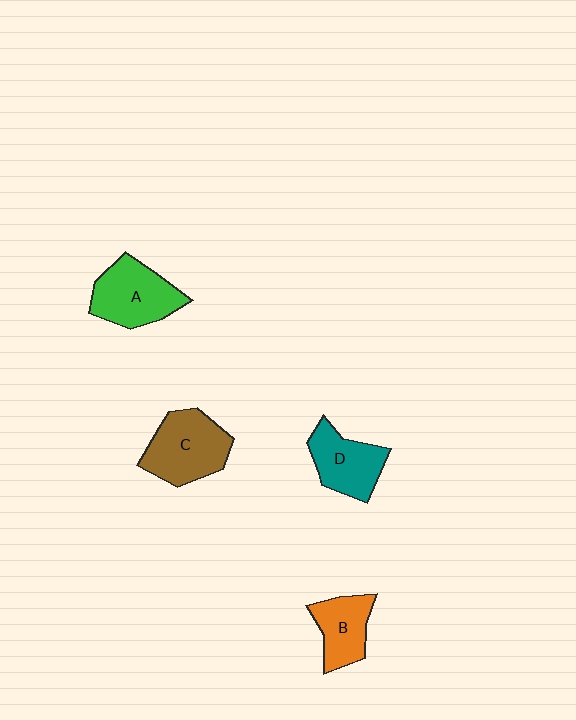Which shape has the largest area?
Shape C (brown).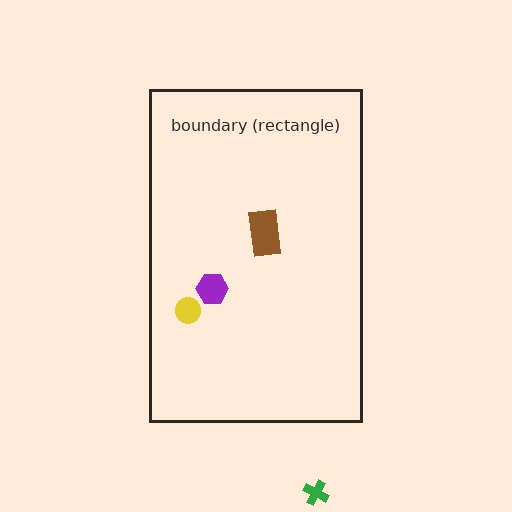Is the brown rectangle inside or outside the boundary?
Inside.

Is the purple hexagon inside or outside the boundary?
Inside.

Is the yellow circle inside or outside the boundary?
Inside.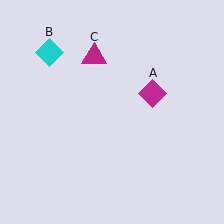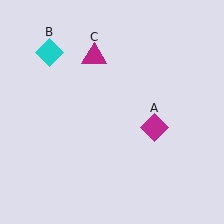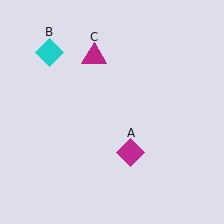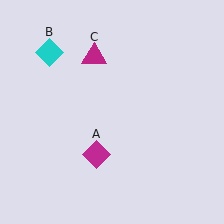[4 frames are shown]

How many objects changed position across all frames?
1 object changed position: magenta diamond (object A).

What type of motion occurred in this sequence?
The magenta diamond (object A) rotated clockwise around the center of the scene.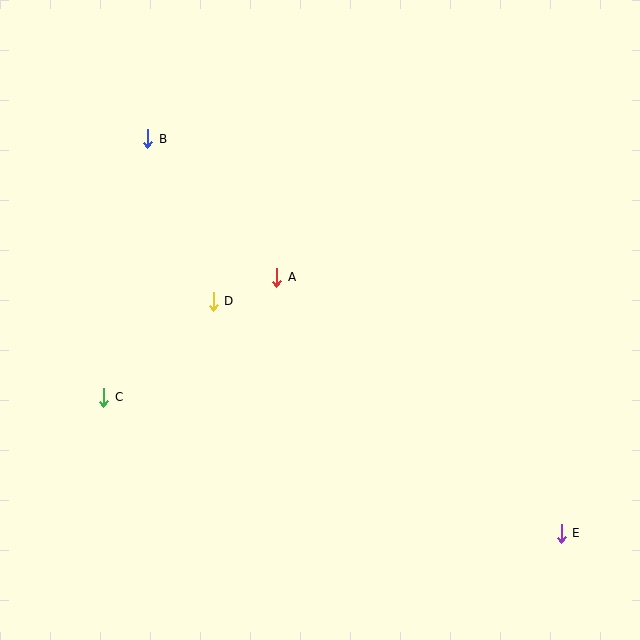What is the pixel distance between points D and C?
The distance between D and C is 145 pixels.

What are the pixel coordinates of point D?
Point D is at (213, 301).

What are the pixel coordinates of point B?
Point B is at (148, 139).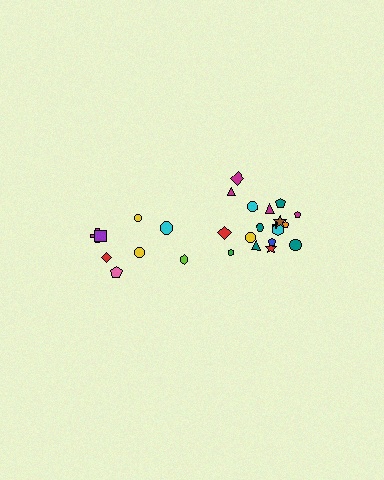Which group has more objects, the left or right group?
The right group.